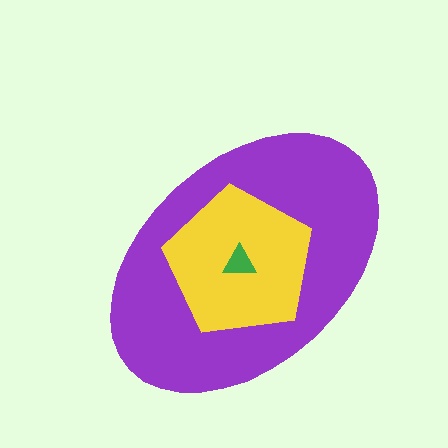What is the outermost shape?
The purple ellipse.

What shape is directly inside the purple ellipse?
The yellow pentagon.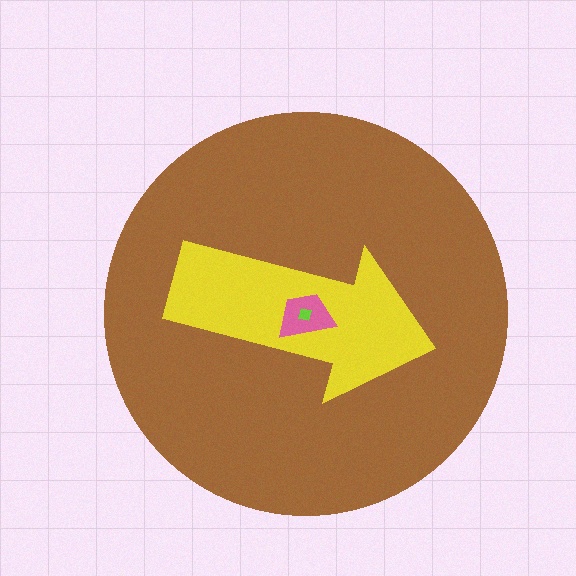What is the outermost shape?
The brown circle.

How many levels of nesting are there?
4.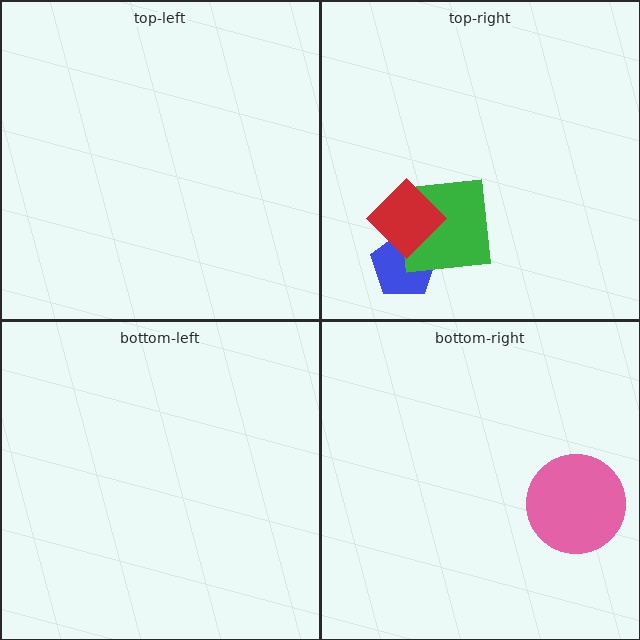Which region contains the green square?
The top-right region.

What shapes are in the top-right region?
The blue pentagon, the green square, the red diamond.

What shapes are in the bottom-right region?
The pink circle.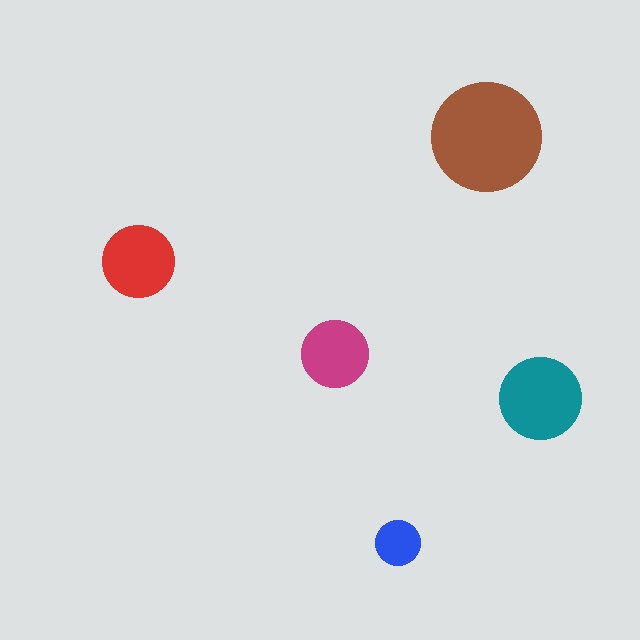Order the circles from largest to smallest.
the brown one, the teal one, the red one, the magenta one, the blue one.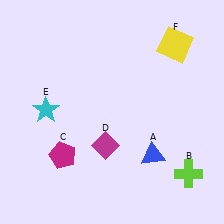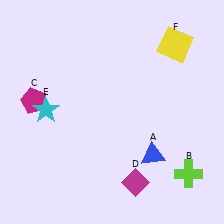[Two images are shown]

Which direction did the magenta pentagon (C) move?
The magenta pentagon (C) moved up.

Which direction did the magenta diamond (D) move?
The magenta diamond (D) moved down.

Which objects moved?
The objects that moved are: the magenta pentagon (C), the magenta diamond (D).